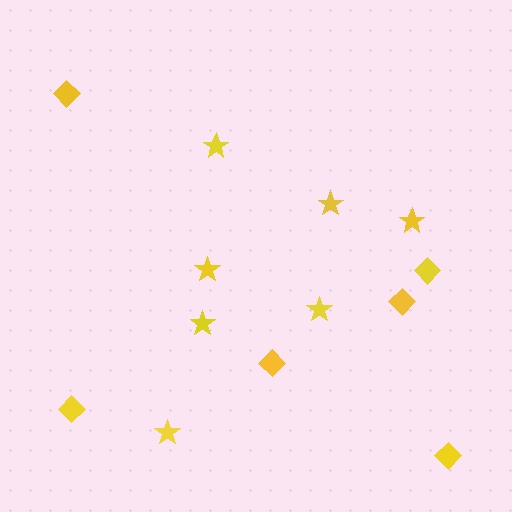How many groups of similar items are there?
There are 2 groups: one group of diamonds (6) and one group of stars (7).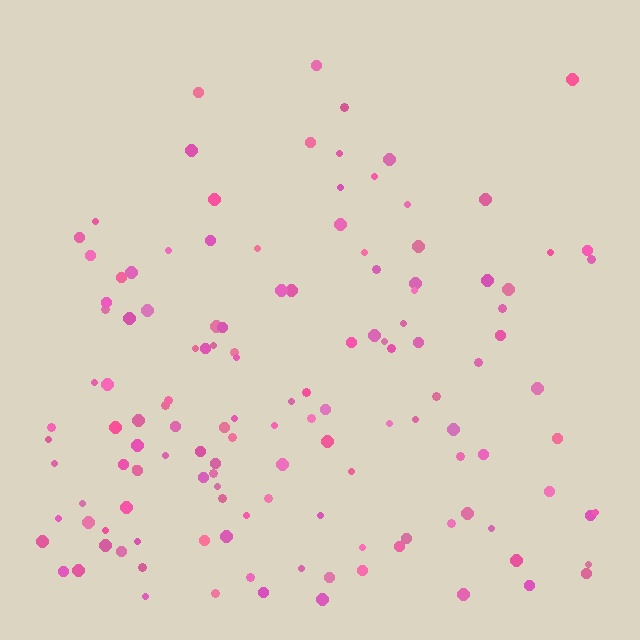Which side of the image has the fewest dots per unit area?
The top.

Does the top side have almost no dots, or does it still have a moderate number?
Still a moderate number, just noticeably fewer than the bottom.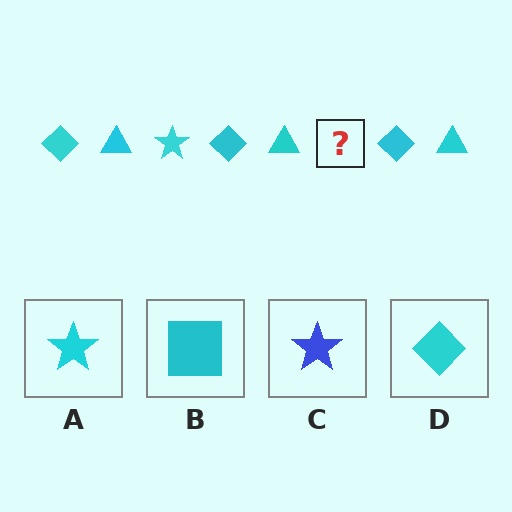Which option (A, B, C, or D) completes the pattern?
A.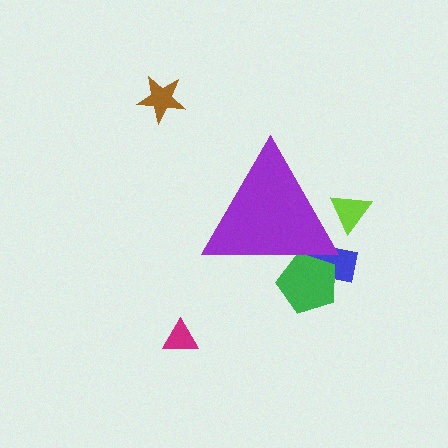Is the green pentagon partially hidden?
Yes, the green pentagon is partially hidden behind the purple triangle.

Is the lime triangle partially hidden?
Yes, the lime triangle is partially hidden behind the purple triangle.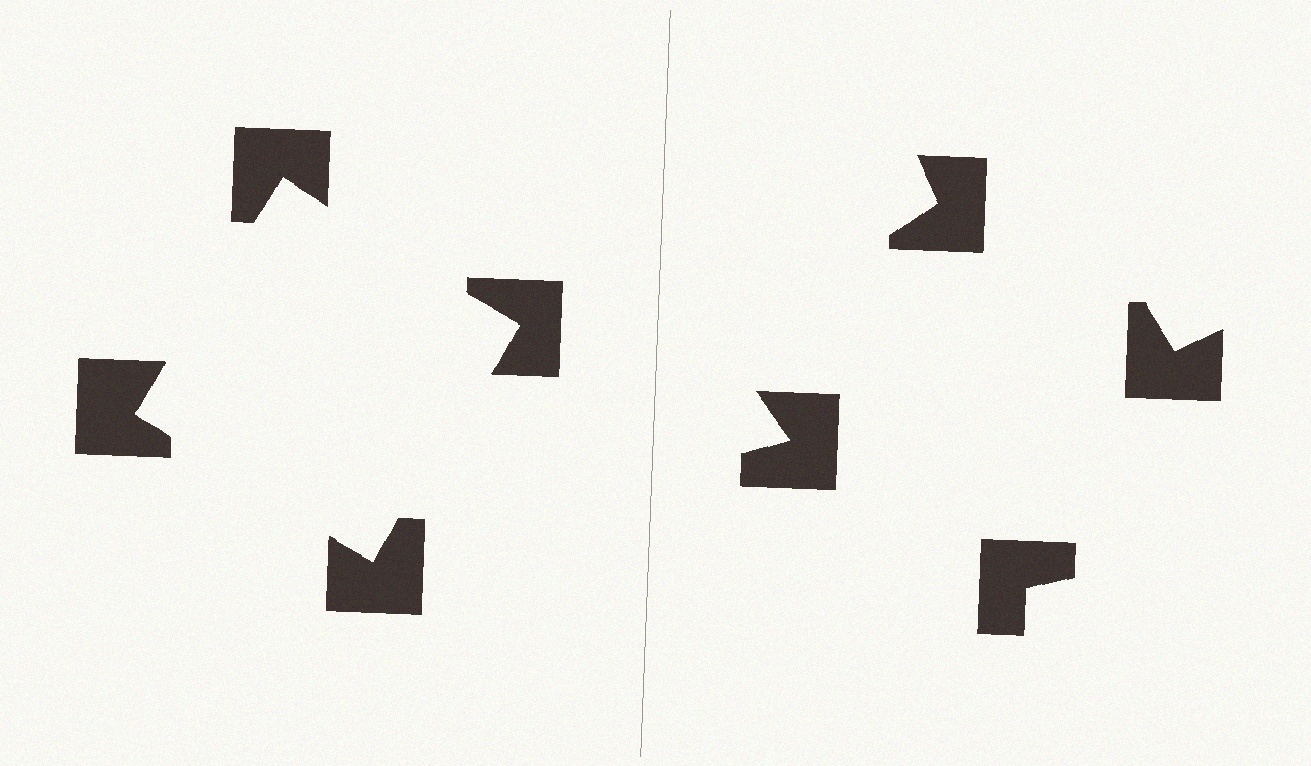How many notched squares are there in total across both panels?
8 — 4 on each side.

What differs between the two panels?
The notched squares are positioned identically on both sides; only the wedge orientations differ. On the left they align to a square; on the right they are misaligned.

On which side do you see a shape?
An illusory square appears on the left side. On the right side the wedge cuts are rotated, so no coherent shape forms.